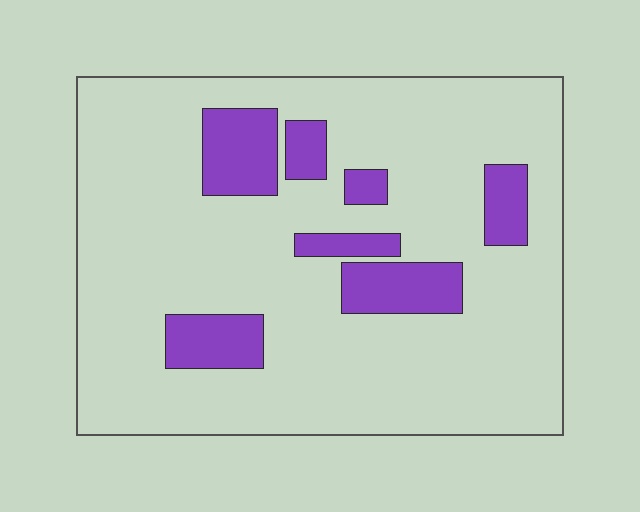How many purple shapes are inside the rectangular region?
7.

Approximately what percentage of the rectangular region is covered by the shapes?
Approximately 15%.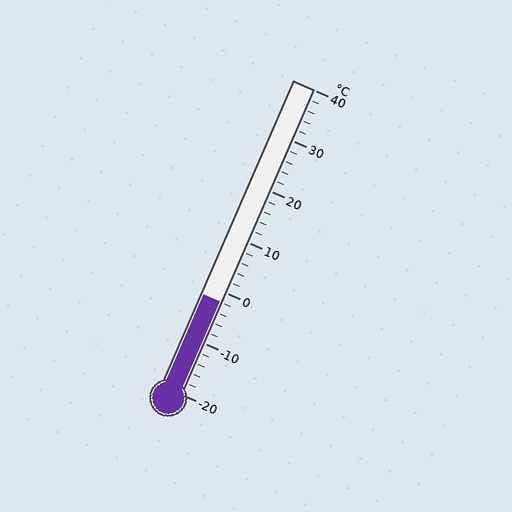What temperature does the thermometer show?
The thermometer shows approximately -2°C.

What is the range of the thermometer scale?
The thermometer scale ranges from -20°C to 40°C.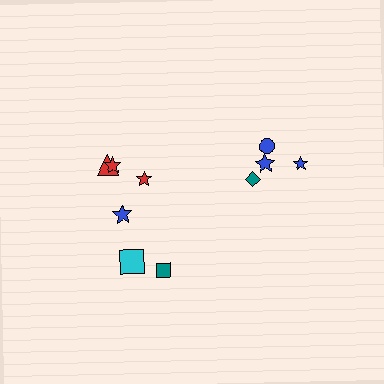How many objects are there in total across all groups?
There are 10 objects.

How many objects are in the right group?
There are 4 objects.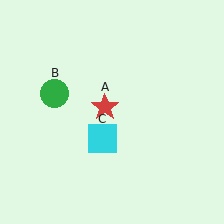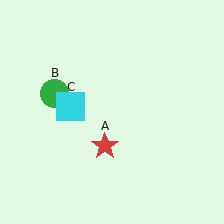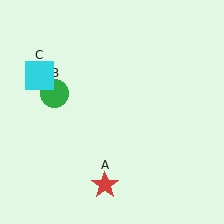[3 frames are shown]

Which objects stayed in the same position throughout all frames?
Green circle (object B) remained stationary.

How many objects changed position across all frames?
2 objects changed position: red star (object A), cyan square (object C).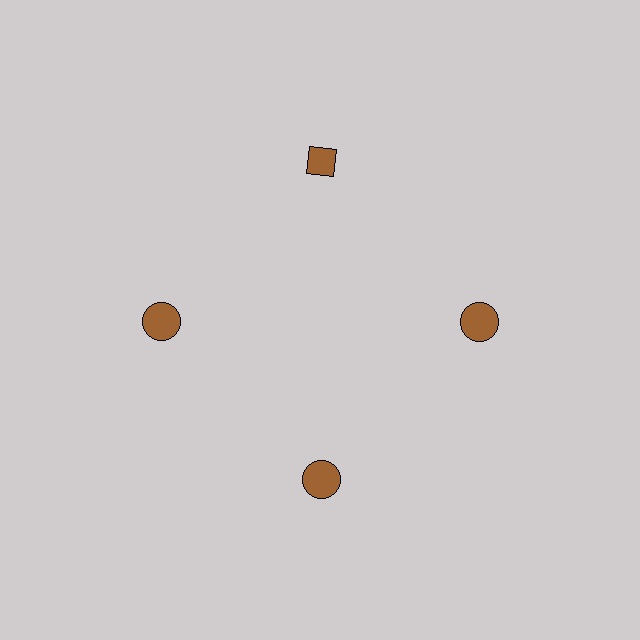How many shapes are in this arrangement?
There are 4 shapes arranged in a ring pattern.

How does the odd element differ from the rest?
It has a different shape: diamond instead of circle.